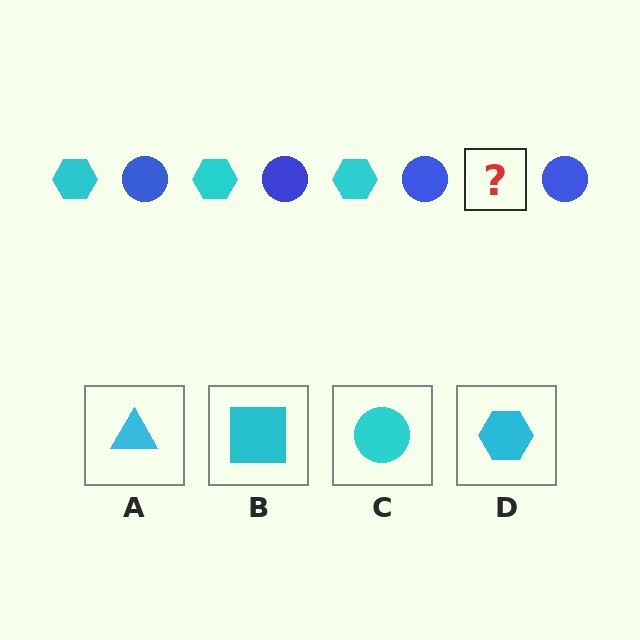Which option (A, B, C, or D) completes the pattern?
D.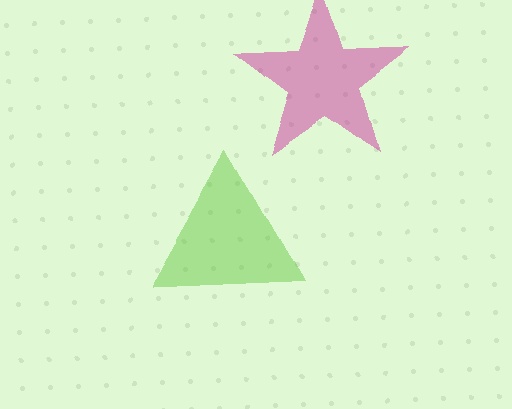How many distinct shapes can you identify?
There are 2 distinct shapes: a lime triangle, a magenta star.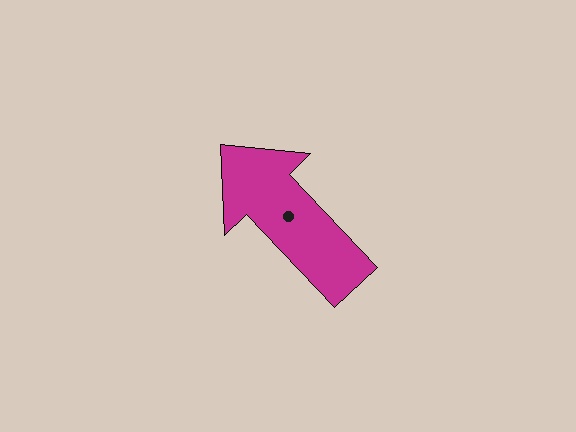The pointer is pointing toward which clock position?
Roughly 11 o'clock.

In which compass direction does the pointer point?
Northwest.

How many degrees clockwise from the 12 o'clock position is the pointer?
Approximately 317 degrees.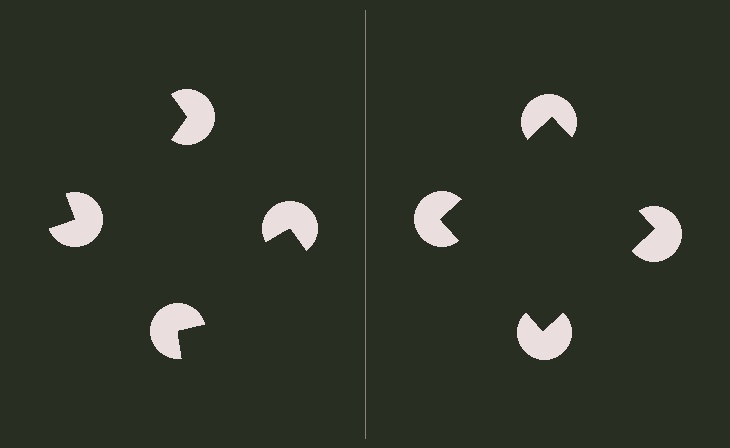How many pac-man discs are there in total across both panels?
8 — 4 on each side.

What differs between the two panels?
The pac-man discs are positioned identically on both sides; only the wedge orientations differ. On the right they align to a square; on the left they are misaligned.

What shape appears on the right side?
An illusory square.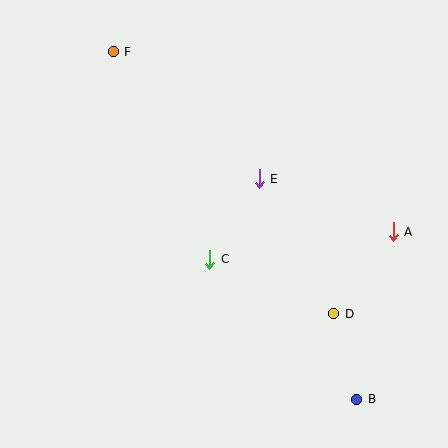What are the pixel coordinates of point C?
Point C is at (210, 259).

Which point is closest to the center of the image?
Point C at (210, 259) is closest to the center.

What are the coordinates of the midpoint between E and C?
The midpoint between E and C is at (234, 219).